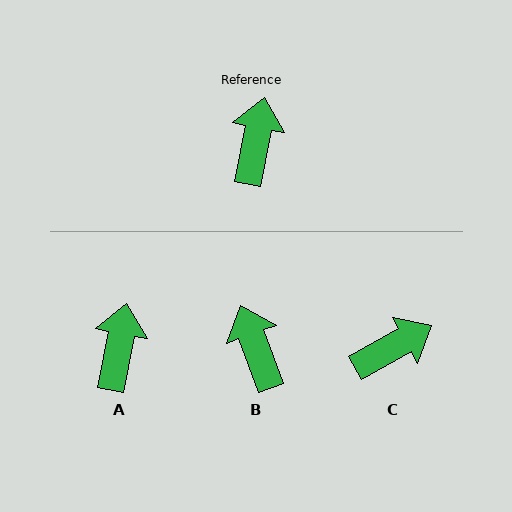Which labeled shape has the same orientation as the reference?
A.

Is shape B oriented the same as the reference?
No, it is off by about 31 degrees.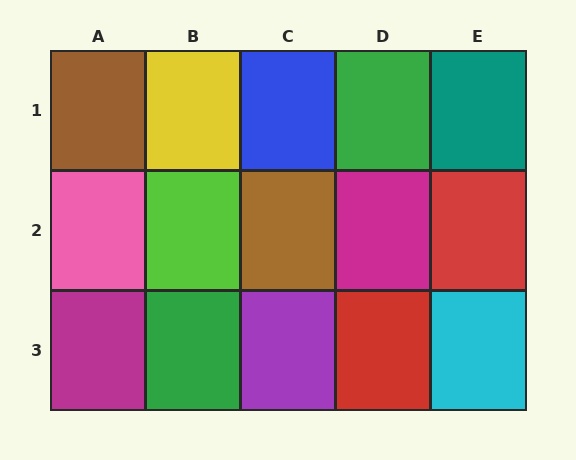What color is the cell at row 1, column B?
Yellow.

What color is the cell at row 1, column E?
Teal.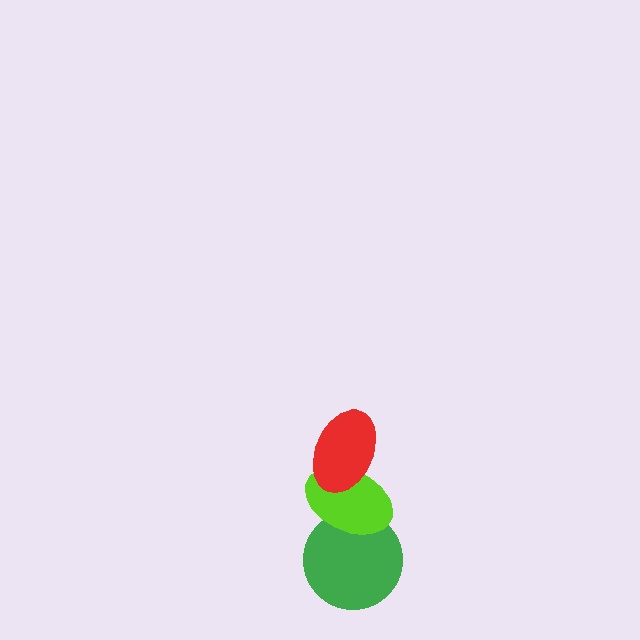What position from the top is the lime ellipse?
The lime ellipse is 2nd from the top.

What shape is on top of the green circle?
The lime ellipse is on top of the green circle.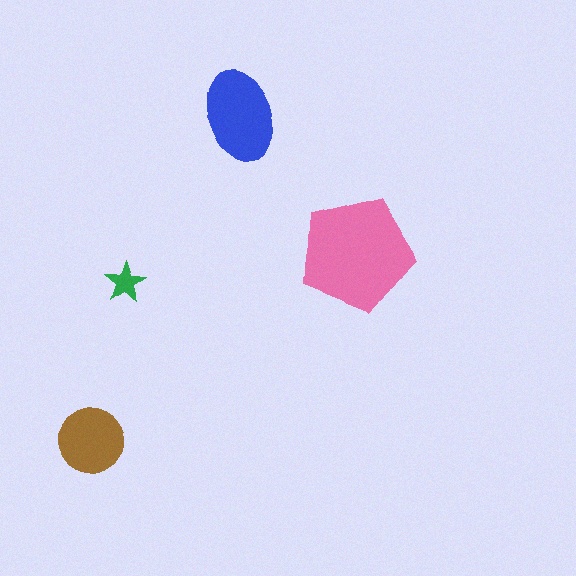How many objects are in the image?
There are 4 objects in the image.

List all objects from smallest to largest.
The green star, the brown circle, the blue ellipse, the pink pentagon.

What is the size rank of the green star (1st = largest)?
4th.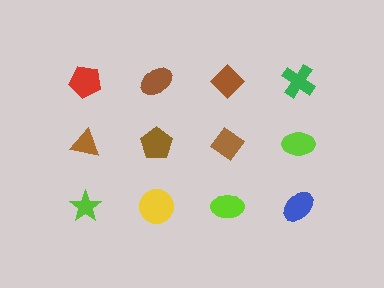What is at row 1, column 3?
A brown diamond.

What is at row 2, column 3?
A brown diamond.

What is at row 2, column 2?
A brown pentagon.